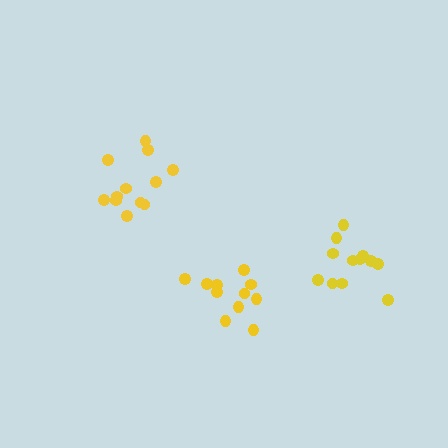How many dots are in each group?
Group 1: 12 dots, Group 2: 12 dots, Group 3: 11 dots (35 total).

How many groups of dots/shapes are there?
There are 3 groups.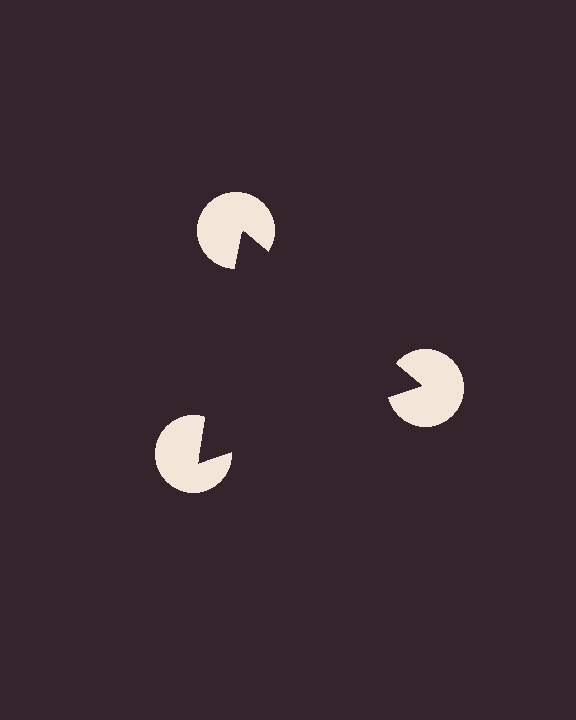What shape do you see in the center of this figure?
An illusory triangle — its edges are inferred from the aligned wedge cuts in the pac-man discs, not physically drawn.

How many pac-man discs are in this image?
There are 3 — one at each vertex of the illusory triangle.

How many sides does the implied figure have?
3 sides.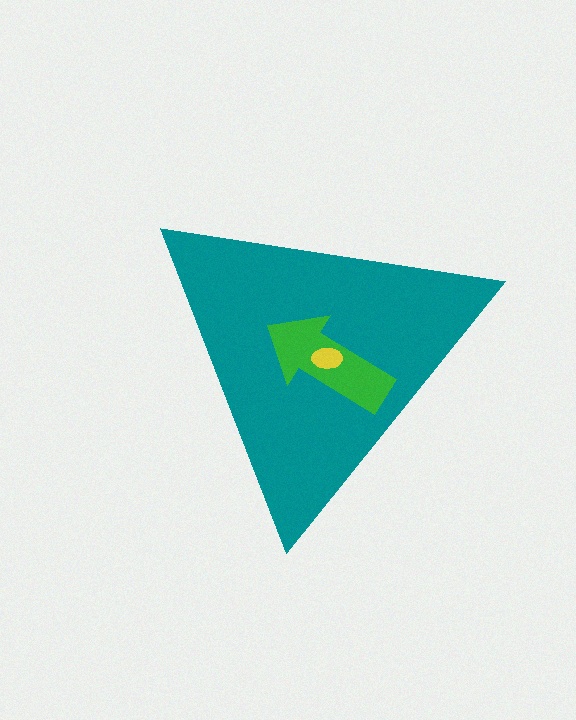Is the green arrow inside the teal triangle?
Yes.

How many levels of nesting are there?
3.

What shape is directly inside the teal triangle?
The green arrow.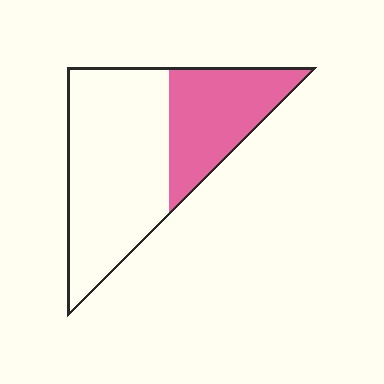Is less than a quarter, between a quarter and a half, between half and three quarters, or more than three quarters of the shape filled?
Between a quarter and a half.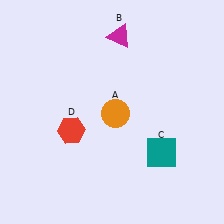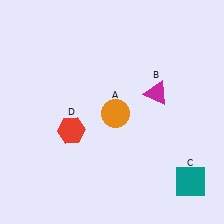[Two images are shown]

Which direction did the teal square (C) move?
The teal square (C) moved right.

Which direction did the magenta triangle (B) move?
The magenta triangle (B) moved down.